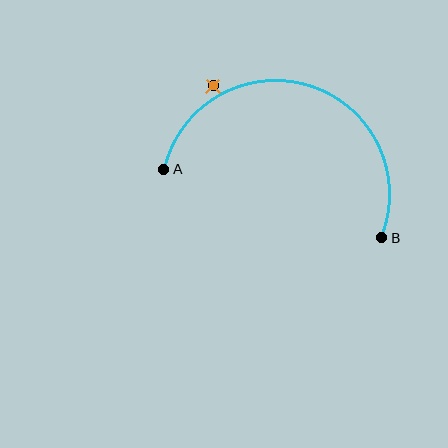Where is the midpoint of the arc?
The arc midpoint is the point on the curve farthest from the straight line joining A and B. It sits above that line.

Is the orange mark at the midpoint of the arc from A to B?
No — the orange mark does not lie on the arc at all. It sits slightly outside the curve.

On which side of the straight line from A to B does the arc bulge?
The arc bulges above the straight line connecting A and B.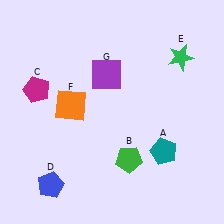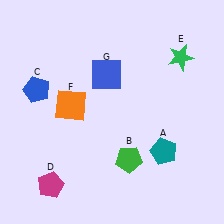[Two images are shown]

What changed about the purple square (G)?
In Image 1, G is purple. In Image 2, it changed to blue.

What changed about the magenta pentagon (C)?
In Image 1, C is magenta. In Image 2, it changed to blue.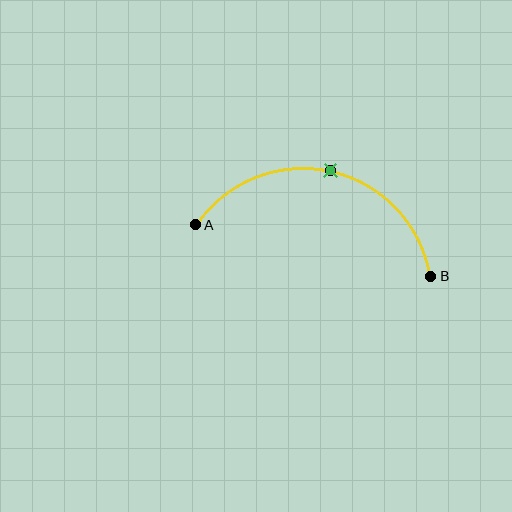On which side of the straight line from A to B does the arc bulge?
The arc bulges above the straight line connecting A and B.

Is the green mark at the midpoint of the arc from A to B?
Yes. The green mark lies on the arc at equal arc-length from both A and B — it is the arc midpoint.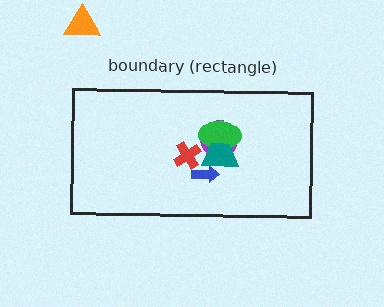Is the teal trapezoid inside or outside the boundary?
Inside.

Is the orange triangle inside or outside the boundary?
Outside.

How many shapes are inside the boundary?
5 inside, 1 outside.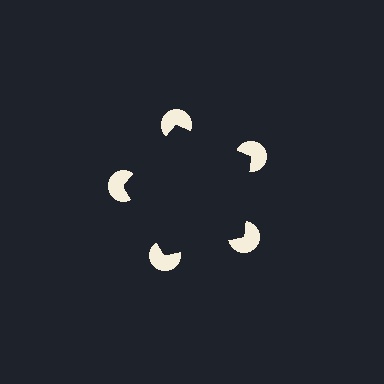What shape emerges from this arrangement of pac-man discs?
An illusory pentagon — its edges are inferred from the aligned wedge cuts in the pac-man discs, not physically drawn.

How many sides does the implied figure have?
5 sides.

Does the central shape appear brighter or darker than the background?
It typically appears slightly darker than the background, even though no actual brightness change is drawn.